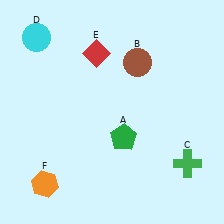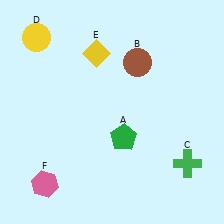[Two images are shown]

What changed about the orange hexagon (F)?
In Image 1, F is orange. In Image 2, it changed to pink.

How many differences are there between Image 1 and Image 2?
There are 3 differences between the two images.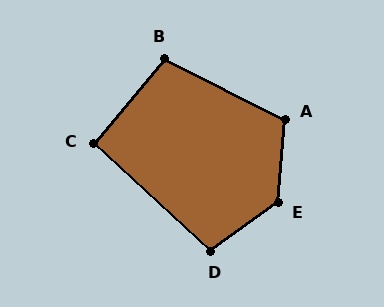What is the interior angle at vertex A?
Approximately 112 degrees (obtuse).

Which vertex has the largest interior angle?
E, at approximately 130 degrees.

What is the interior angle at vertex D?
Approximately 102 degrees (obtuse).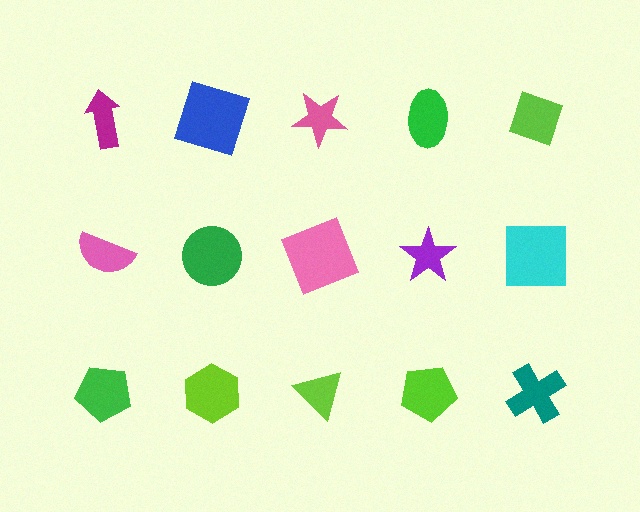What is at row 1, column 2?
A blue square.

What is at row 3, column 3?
A lime triangle.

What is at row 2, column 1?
A pink semicircle.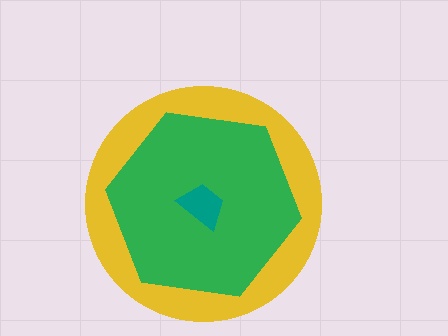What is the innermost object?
The teal trapezoid.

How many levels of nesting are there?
3.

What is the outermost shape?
The yellow circle.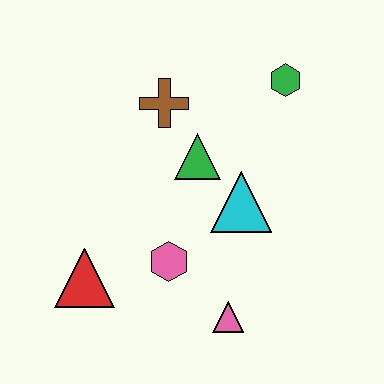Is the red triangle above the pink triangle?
Yes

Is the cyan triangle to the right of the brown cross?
Yes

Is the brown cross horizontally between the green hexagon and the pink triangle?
No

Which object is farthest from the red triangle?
The green hexagon is farthest from the red triangle.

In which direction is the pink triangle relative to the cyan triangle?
The pink triangle is below the cyan triangle.